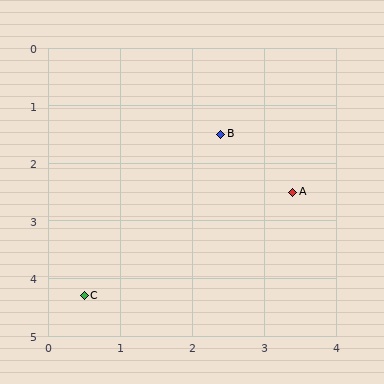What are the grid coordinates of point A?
Point A is at approximately (3.4, 2.5).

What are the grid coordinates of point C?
Point C is at approximately (0.5, 4.3).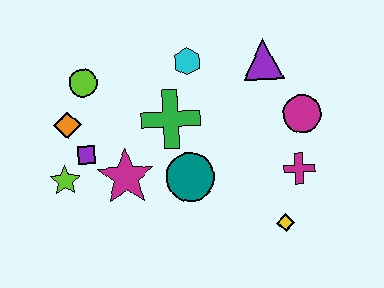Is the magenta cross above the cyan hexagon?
No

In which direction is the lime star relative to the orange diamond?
The lime star is below the orange diamond.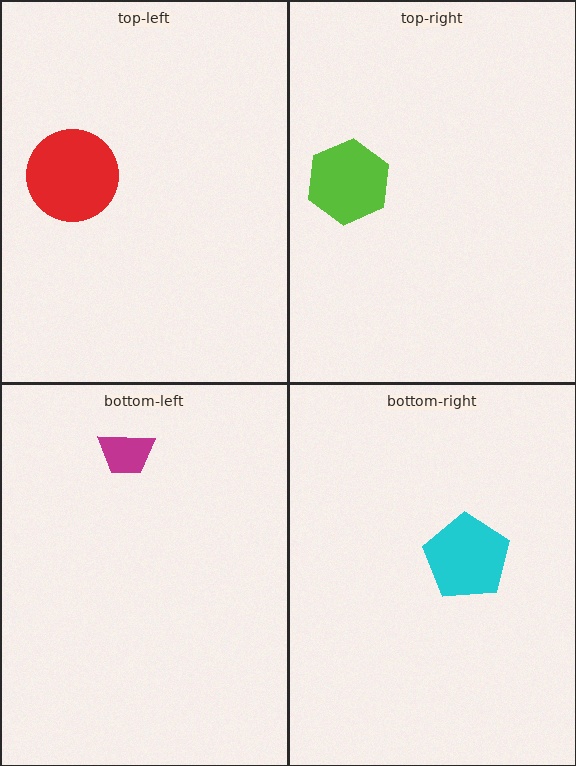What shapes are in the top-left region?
The red circle.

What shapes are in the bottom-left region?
The magenta trapezoid.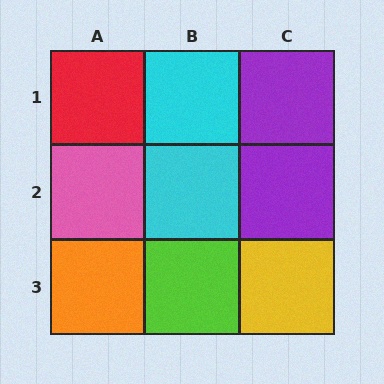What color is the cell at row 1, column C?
Purple.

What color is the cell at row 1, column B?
Cyan.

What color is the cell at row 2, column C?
Purple.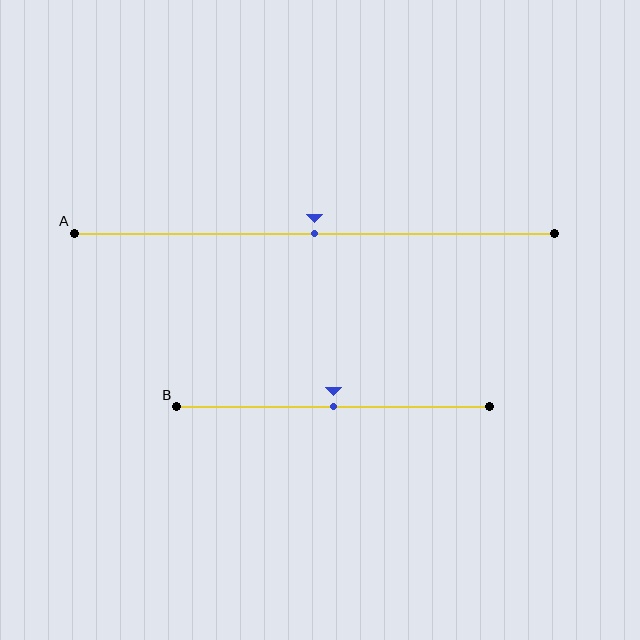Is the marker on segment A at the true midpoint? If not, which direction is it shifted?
Yes, the marker on segment A is at the true midpoint.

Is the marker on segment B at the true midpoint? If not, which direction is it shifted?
Yes, the marker on segment B is at the true midpoint.